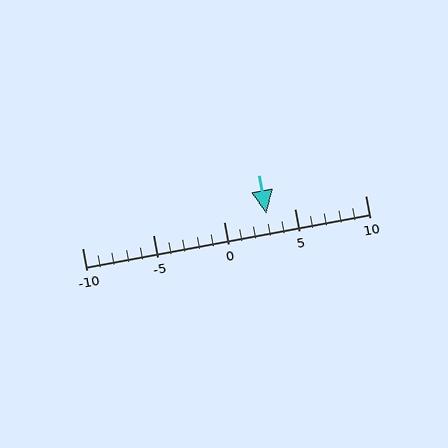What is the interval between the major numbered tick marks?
The major tick marks are spaced 5 units apart.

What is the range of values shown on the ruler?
The ruler shows values from -10 to 10.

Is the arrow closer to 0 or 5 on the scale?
The arrow is closer to 5.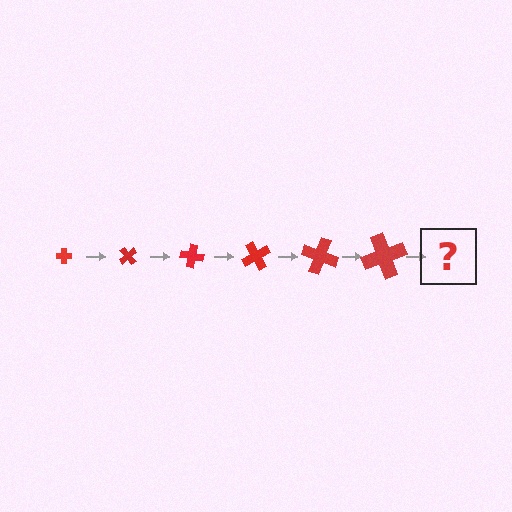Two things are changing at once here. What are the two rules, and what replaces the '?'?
The two rules are that the cross grows larger each step and it rotates 50 degrees each step. The '?' should be a cross, larger than the previous one and rotated 300 degrees from the start.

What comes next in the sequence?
The next element should be a cross, larger than the previous one and rotated 300 degrees from the start.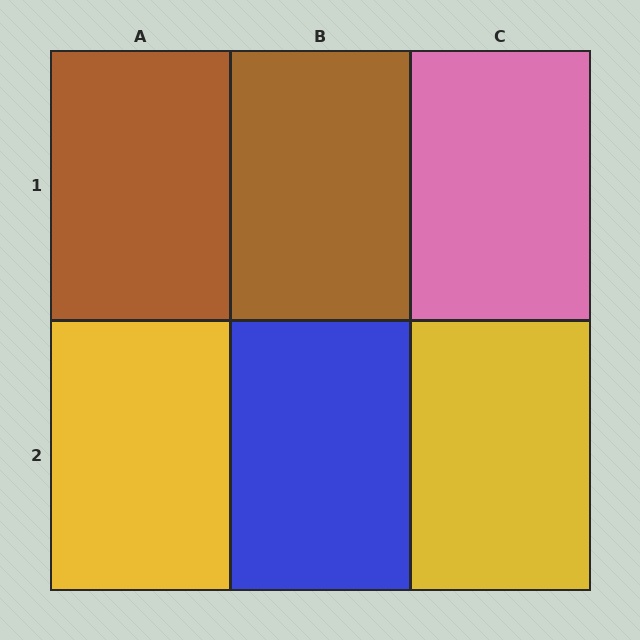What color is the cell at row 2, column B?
Blue.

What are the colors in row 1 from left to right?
Brown, brown, pink.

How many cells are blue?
1 cell is blue.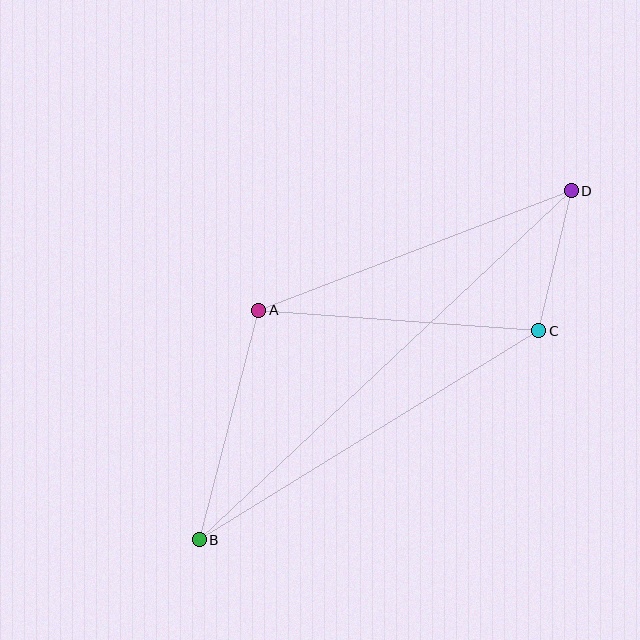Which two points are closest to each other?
Points C and D are closest to each other.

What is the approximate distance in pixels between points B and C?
The distance between B and C is approximately 398 pixels.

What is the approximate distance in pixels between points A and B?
The distance between A and B is approximately 237 pixels.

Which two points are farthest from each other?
Points B and D are farthest from each other.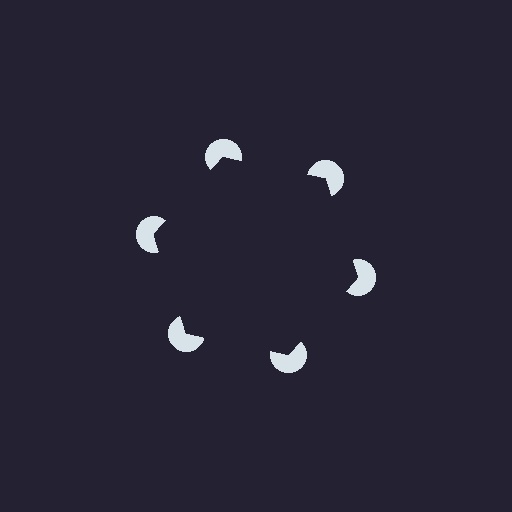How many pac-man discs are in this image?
There are 6 — one at each vertex of the illusory hexagon.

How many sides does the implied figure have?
6 sides.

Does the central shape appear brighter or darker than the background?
It typically appears slightly darker than the background, even though no actual brightness change is drawn.